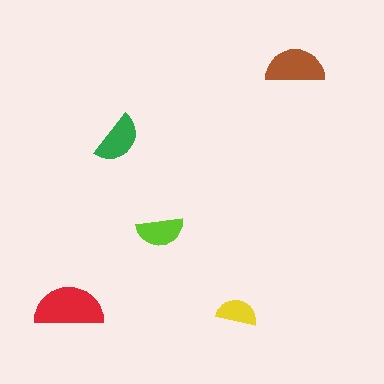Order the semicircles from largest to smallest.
the red one, the brown one, the green one, the lime one, the yellow one.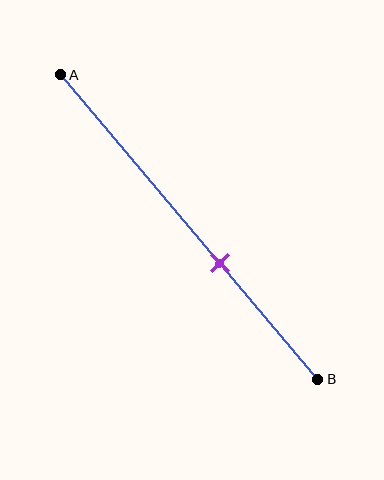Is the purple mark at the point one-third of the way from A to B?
No, the mark is at about 60% from A, not at the 33% one-third point.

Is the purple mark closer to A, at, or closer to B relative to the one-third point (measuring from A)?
The purple mark is closer to point B than the one-third point of segment AB.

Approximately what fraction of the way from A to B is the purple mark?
The purple mark is approximately 60% of the way from A to B.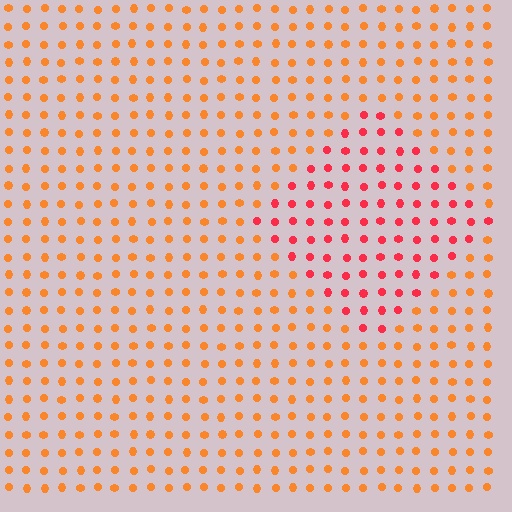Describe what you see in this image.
The image is filled with small orange elements in a uniform arrangement. A diamond-shaped region is visible where the elements are tinted to a slightly different hue, forming a subtle color boundary.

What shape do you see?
I see a diamond.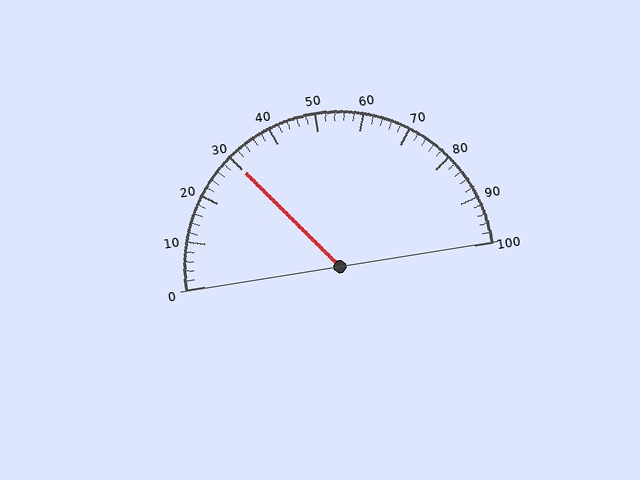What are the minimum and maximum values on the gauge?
The gauge ranges from 0 to 100.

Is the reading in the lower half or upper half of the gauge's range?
The reading is in the lower half of the range (0 to 100).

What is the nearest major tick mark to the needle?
The nearest major tick mark is 30.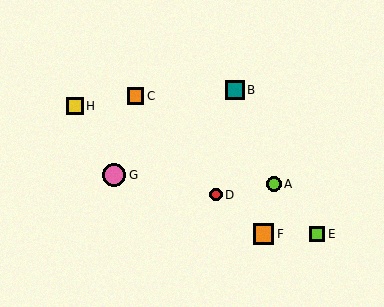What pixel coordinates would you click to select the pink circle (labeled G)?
Click at (114, 175) to select the pink circle G.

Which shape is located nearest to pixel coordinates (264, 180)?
The lime circle (labeled A) at (274, 184) is nearest to that location.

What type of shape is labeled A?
Shape A is a lime circle.